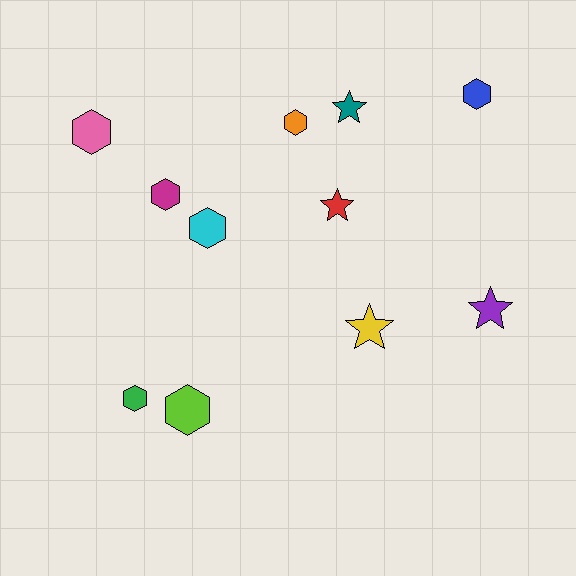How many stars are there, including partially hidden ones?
There are 4 stars.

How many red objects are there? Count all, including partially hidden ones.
There is 1 red object.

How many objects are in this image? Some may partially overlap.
There are 11 objects.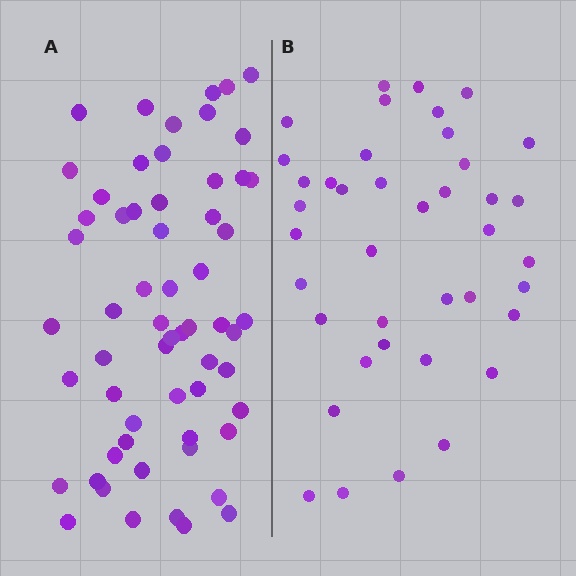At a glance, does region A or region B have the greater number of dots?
Region A (the left region) has more dots.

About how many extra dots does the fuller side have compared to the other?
Region A has approximately 20 more dots than region B.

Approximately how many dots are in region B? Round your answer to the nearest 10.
About 40 dots.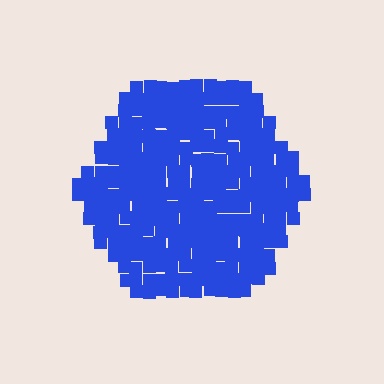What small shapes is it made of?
It is made of small squares.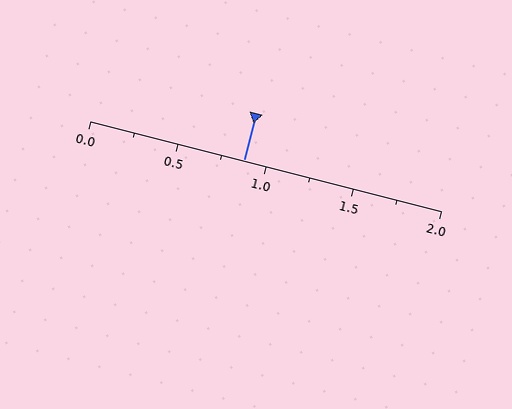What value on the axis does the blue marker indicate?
The marker indicates approximately 0.88.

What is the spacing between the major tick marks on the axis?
The major ticks are spaced 0.5 apart.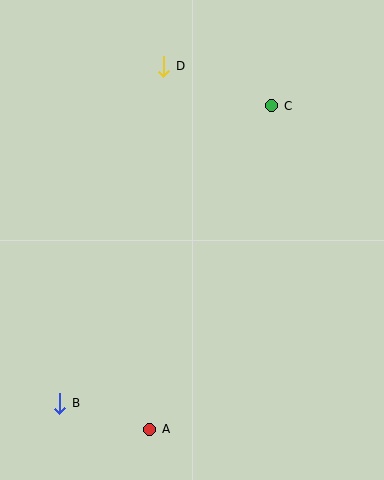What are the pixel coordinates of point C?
Point C is at (272, 106).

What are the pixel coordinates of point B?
Point B is at (60, 403).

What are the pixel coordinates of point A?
Point A is at (150, 429).